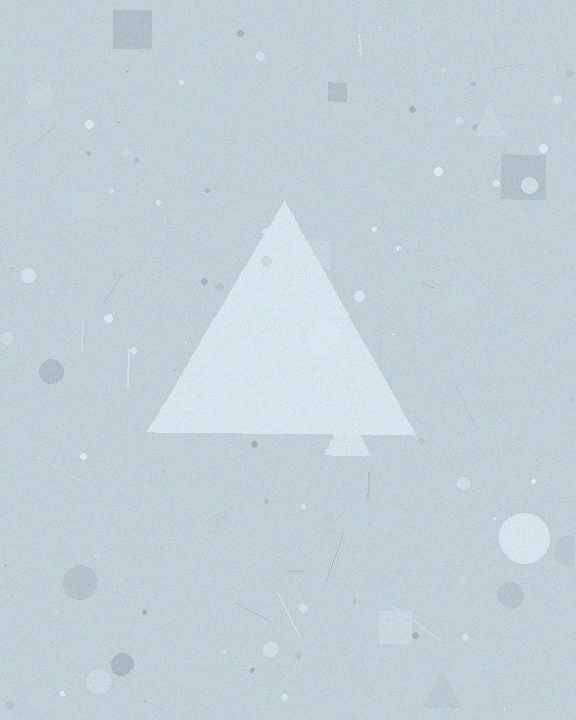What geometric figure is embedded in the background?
A triangle is embedded in the background.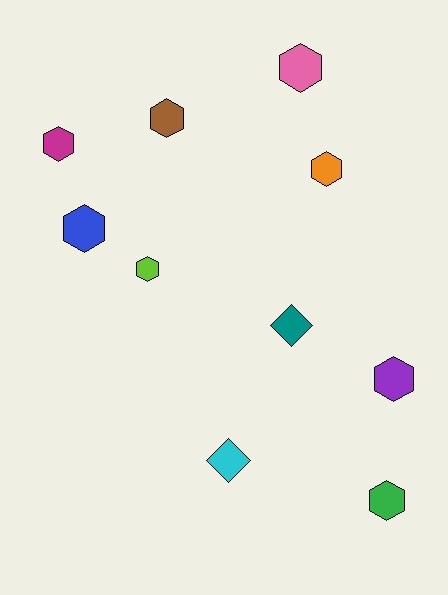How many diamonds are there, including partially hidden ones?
There are 2 diamonds.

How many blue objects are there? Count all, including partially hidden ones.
There is 1 blue object.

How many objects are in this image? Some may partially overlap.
There are 10 objects.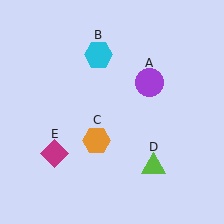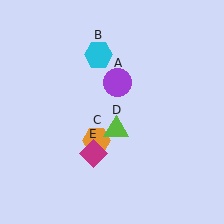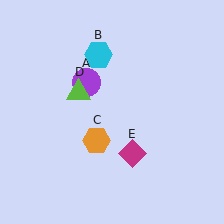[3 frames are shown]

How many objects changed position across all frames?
3 objects changed position: purple circle (object A), lime triangle (object D), magenta diamond (object E).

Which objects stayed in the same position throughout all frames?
Cyan hexagon (object B) and orange hexagon (object C) remained stationary.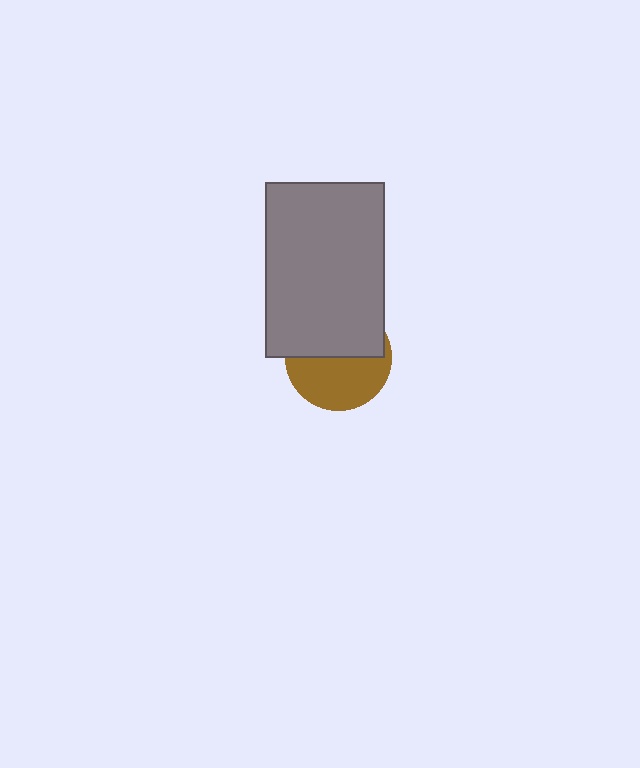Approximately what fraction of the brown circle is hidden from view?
Roughly 49% of the brown circle is hidden behind the gray rectangle.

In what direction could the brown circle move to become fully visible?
The brown circle could move down. That would shift it out from behind the gray rectangle entirely.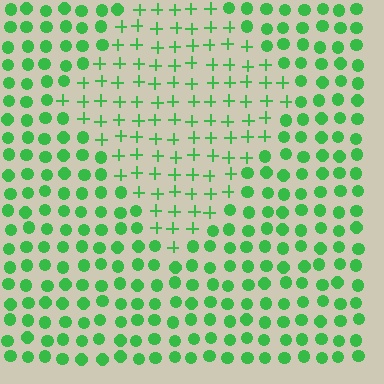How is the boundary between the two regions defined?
The boundary is defined by a change in element shape: plus signs inside vs. circles outside. All elements share the same color and spacing.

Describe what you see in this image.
The image is filled with small green elements arranged in a uniform grid. A diamond-shaped region contains plus signs, while the surrounding area contains circles. The boundary is defined purely by the change in element shape.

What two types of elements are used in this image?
The image uses plus signs inside the diamond region and circles outside it.